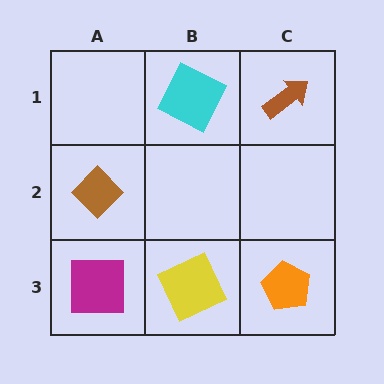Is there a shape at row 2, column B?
No, that cell is empty.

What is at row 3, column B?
A yellow square.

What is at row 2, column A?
A brown diamond.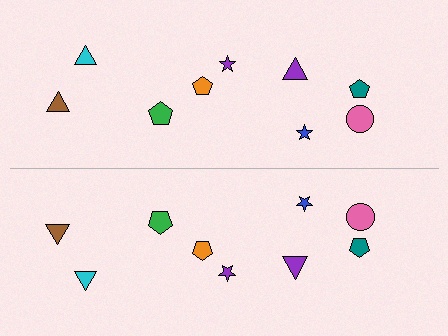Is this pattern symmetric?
Yes, this pattern has bilateral (reflection) symmetry.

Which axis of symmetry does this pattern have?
The pattern has a horizontal axis of symmetry running through the center of the image.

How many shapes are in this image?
There are 18 shapes in this image.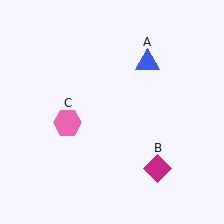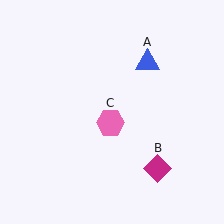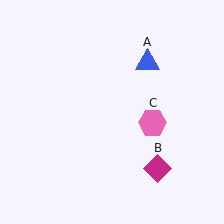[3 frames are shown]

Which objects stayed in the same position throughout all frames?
Blue triangle (object A) and magenta diamond (object B) remained stationary.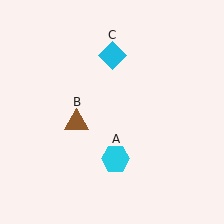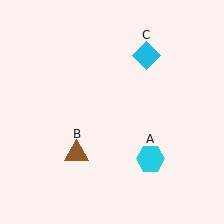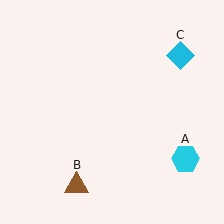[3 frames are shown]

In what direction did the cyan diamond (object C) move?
The cyan diamond (object C) moved right.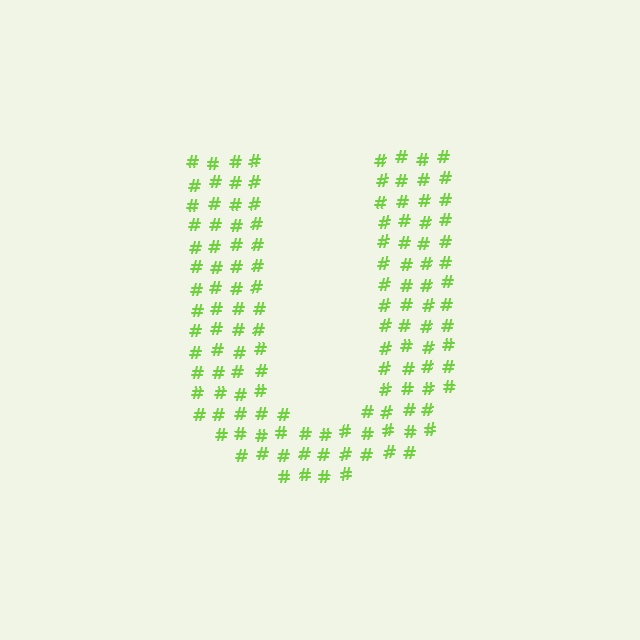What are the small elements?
The small elements are hash symbols.